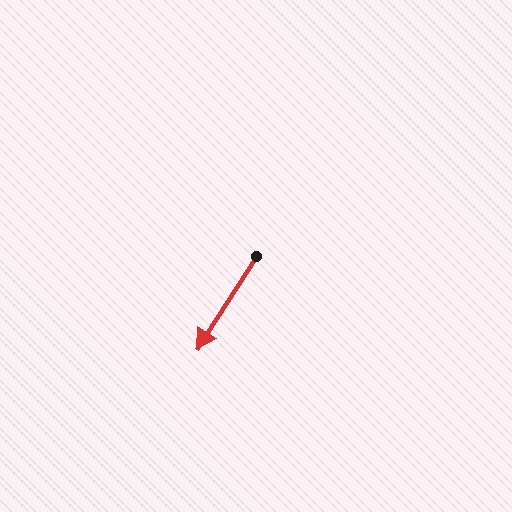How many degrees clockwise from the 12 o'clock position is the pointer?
Approximately 213 degrees.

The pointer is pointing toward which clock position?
Roughly 7 o'clock.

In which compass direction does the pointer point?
Southwest.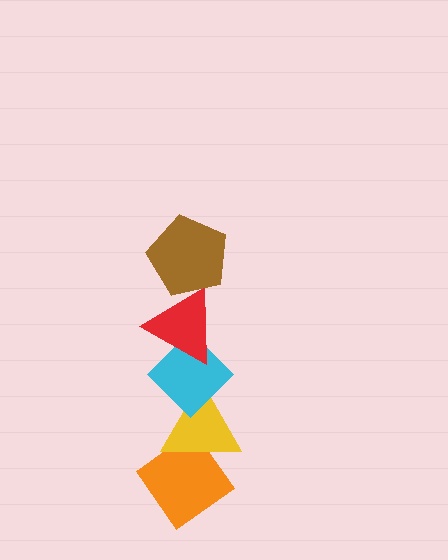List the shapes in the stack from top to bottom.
From top to bottom: the brown pentagon, the red triangle, the cyan diamond, the yellow triangle, the orange diamond.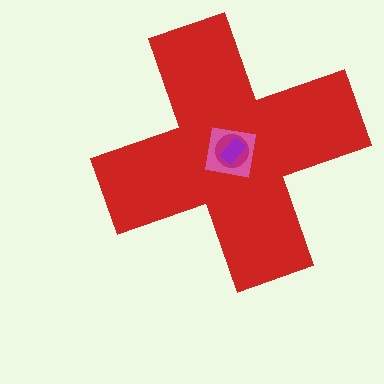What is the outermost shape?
The red cross.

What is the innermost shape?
The purple rectangle.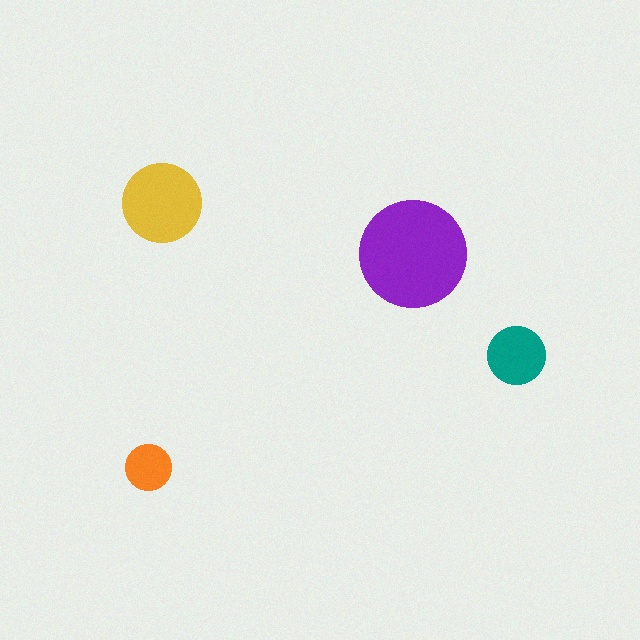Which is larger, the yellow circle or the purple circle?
The purple one.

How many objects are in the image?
There are 4 objects in the image.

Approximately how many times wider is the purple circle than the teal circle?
About 2 times wider.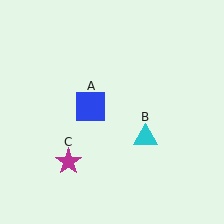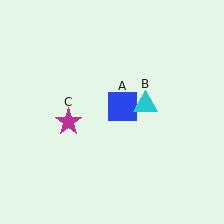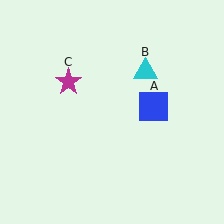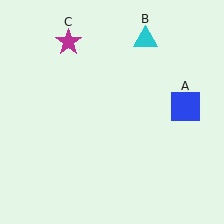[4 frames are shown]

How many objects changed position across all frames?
3 objects changed position: blue square (object A), cyan triangle (object B), magenta star (object C).